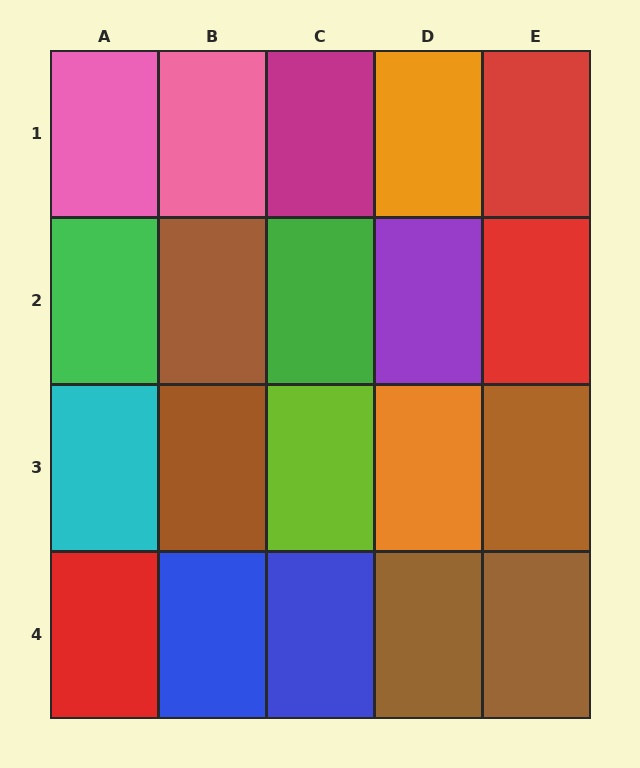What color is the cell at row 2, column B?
Brown.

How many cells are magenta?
1 cell is magenta.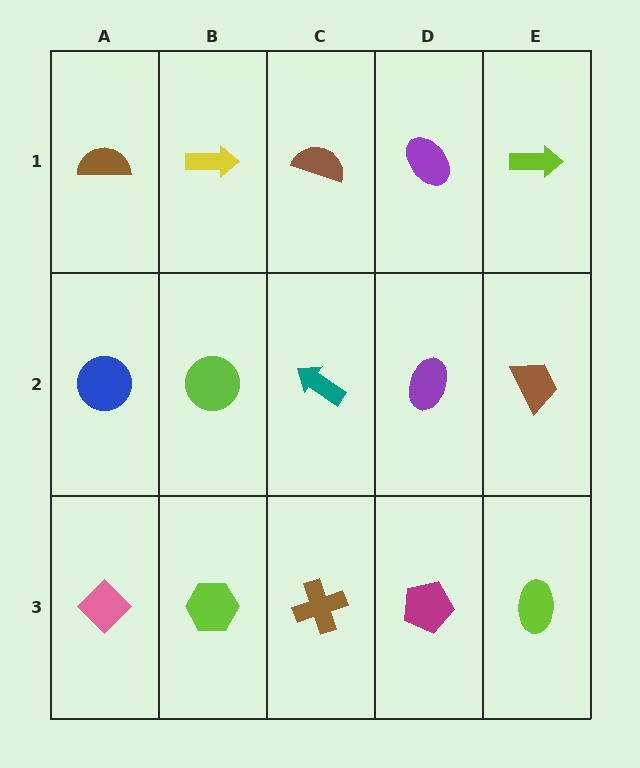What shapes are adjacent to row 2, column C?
A brown semicircle (row 1, column C), a brown cross (row 3, column C), a lime circle (row 2, column B), a purple ellipse (row 2, column D).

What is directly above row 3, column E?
A brown trapezoid.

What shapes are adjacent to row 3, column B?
A lime circle (row 2, column B), a pink diamond (row 3, column A), a brown cross (row 3, column C).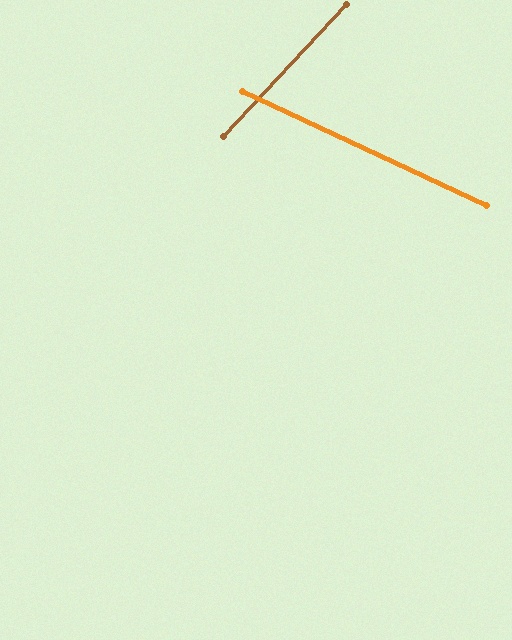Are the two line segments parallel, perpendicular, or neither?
Neither parallel nor perpendicular — they differ by about 72°.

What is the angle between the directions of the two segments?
Approximately 72 degrees.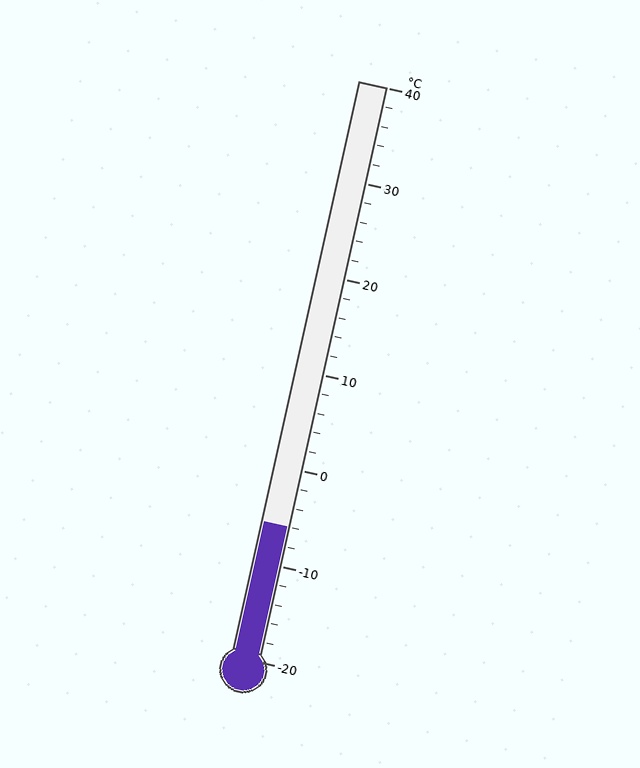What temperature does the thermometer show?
The thermometer shows approximately -6°C.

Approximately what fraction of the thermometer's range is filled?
The thermometer is filled to approximately 25% of its range.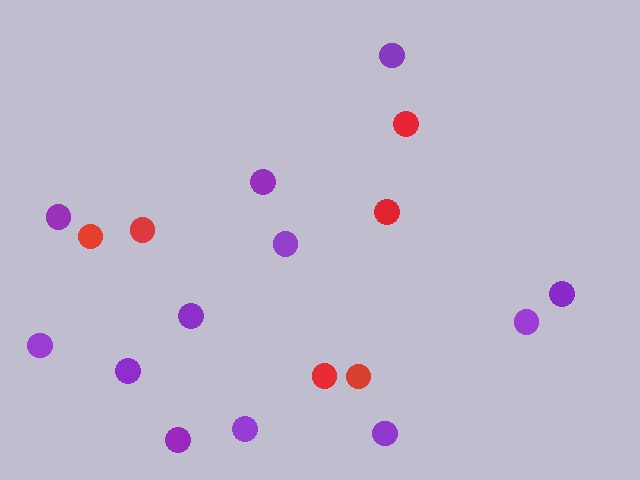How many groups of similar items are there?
There are 2 groups: one group of purple circles (12) and one group of red circles (6).